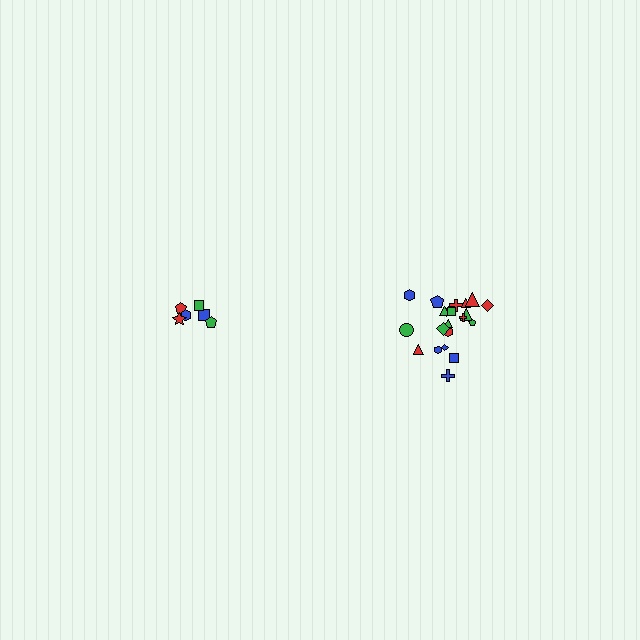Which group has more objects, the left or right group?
The right group.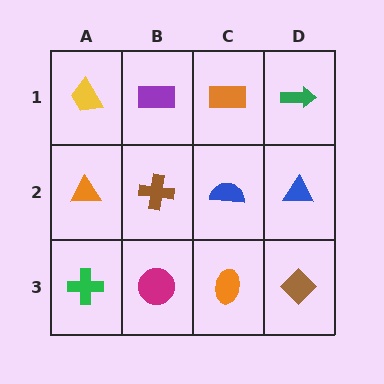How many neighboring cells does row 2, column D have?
3.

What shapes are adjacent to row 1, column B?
A brown cross (row 2, column B), a yellow trapezoid (row 1, column A), an orange rectangle (row 1, column C).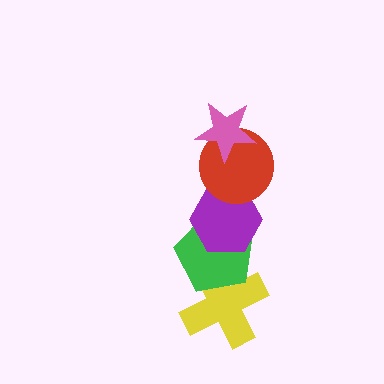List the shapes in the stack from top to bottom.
From top to bottom: the pink star, the red circle, the purple hexagon, the green pentagon, the yellow cross.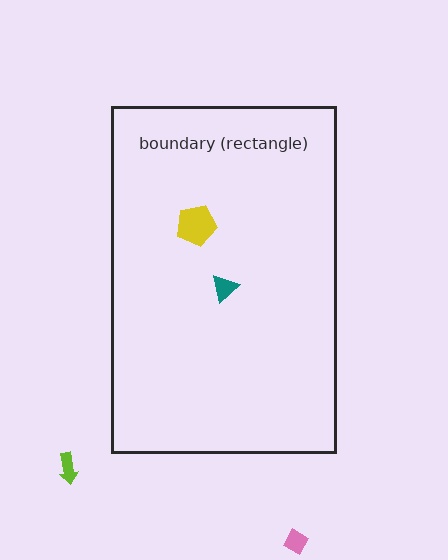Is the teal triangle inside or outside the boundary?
Inside.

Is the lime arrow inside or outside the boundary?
Outside.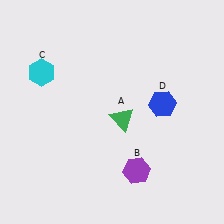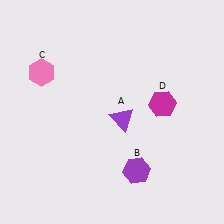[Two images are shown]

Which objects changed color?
A changed from green to purple. C changed from cyan to pink. D changed from blue to magenta.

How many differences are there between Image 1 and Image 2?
There are 3 differences between the two images.